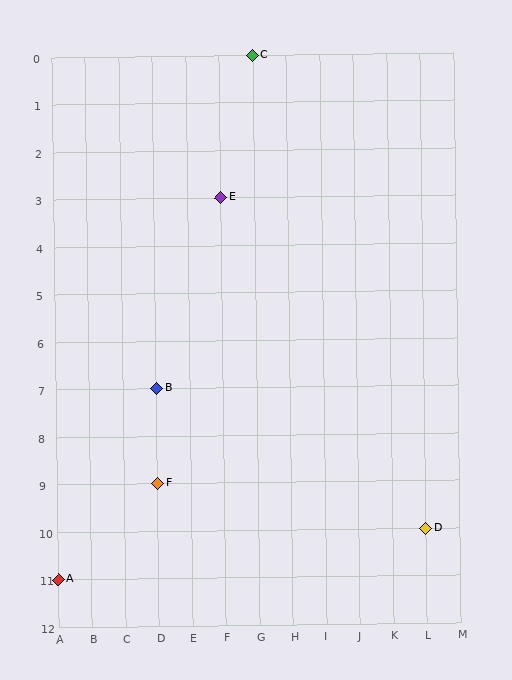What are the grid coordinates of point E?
Point E is at grid coordinates (F, 3).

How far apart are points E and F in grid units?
Points E and F are 2 columns and 6 rows apart (about 6.3 grid units diagonally).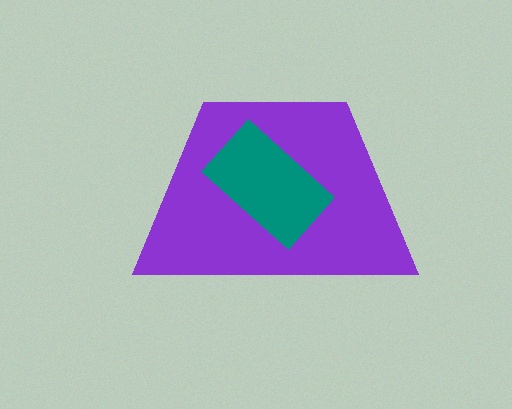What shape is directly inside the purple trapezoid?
The teal rectangle.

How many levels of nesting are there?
2.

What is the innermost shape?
The teal rectangle.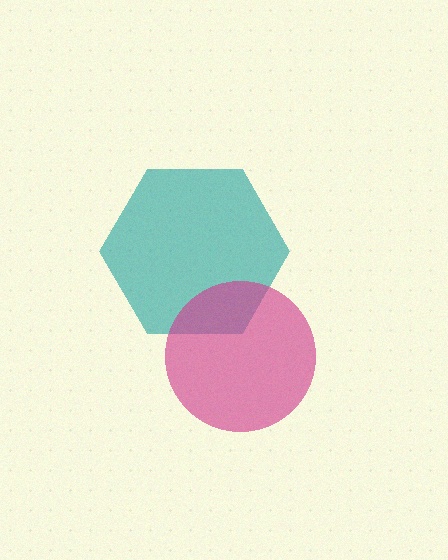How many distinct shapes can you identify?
There are 2 distinct shapes: a teal hexagon, a magenta circle.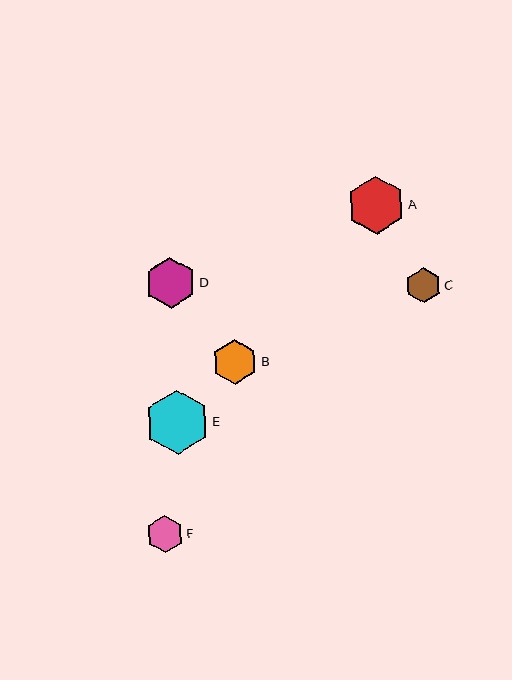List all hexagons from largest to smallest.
From largest to smallest: E, A, D, B, F, C.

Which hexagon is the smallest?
Hexagon C is the smallest with a size of approximately 35 pixels.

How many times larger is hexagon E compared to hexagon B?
Hexagon E is approximately 1.4 times the size of hexagon B.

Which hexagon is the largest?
Hexagon E is the largest with a size of approximately 64 pixels.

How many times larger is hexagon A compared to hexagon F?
Hexagon A is approximately 1.6 times the size of hexagon F.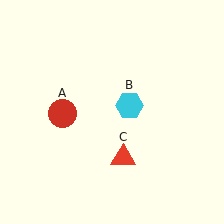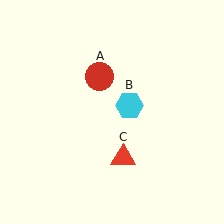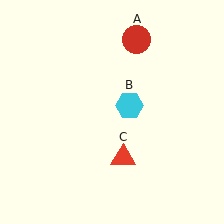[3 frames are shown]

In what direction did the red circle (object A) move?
The red circle (object A) moved up and to the right.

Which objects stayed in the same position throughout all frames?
Cyan hexagon (object B) and red triangle (object C) remained stationary.